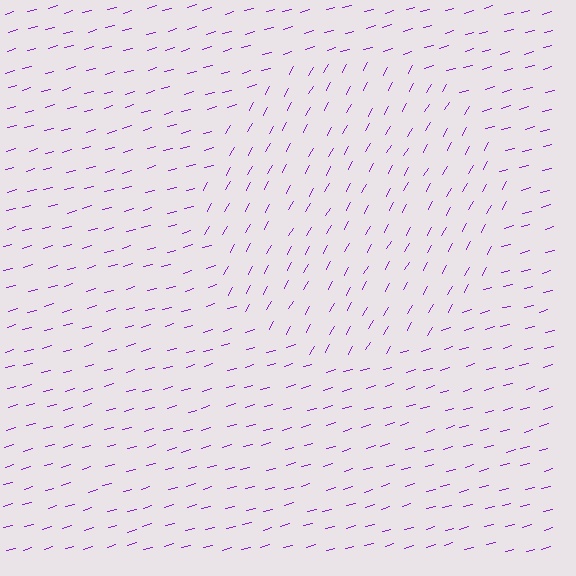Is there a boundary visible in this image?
Yes, there is a texture boundary formed by a change in line orientation.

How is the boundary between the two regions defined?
The boundary is defined purely by a change in line orientation (approximately 45 degrees difference). All lines are the same color and thickness.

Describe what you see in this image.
The image is filled with small purple line segments. A circle region in the image has lines oriented differently from the surrounding lines, creating a visible texture boundary.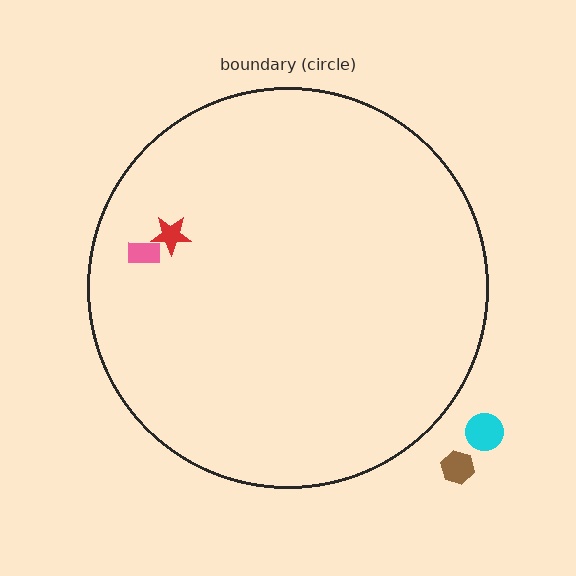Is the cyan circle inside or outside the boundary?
Outside.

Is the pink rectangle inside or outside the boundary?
Inside.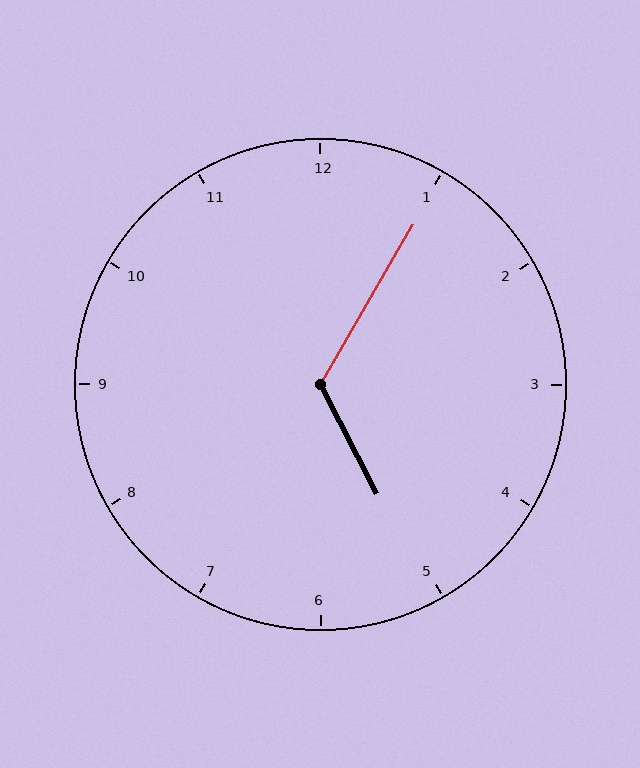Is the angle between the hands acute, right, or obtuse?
It is obtuse.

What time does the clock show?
5:05.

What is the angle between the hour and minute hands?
Approximately 122 degrees.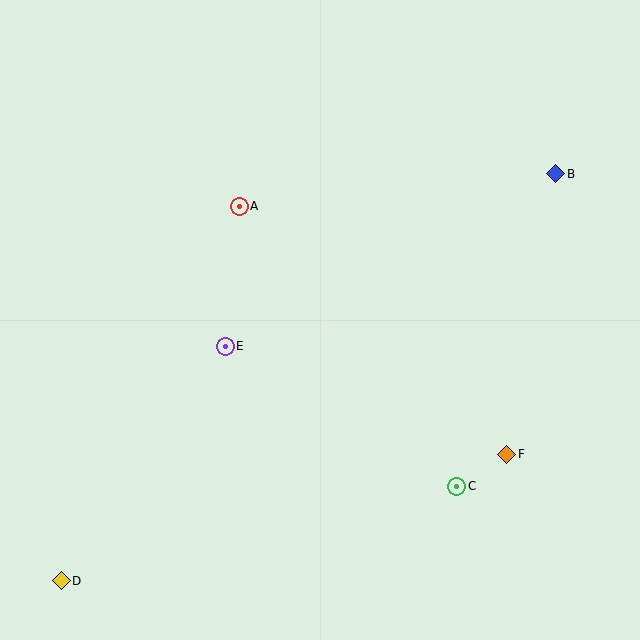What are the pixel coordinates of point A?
Point A is at (239, 206).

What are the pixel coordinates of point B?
Point B is at (556, 174).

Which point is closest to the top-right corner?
Point B is closest to the top-right corner.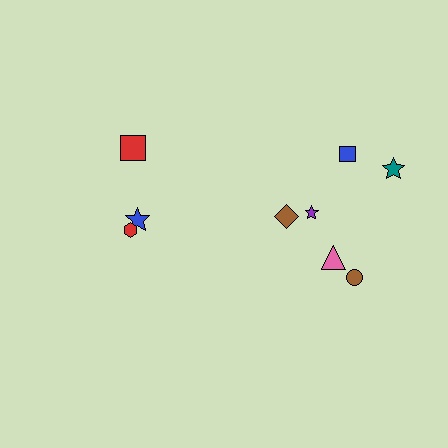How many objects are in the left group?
There are 3 objects.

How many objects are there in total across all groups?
There are 9 objects.